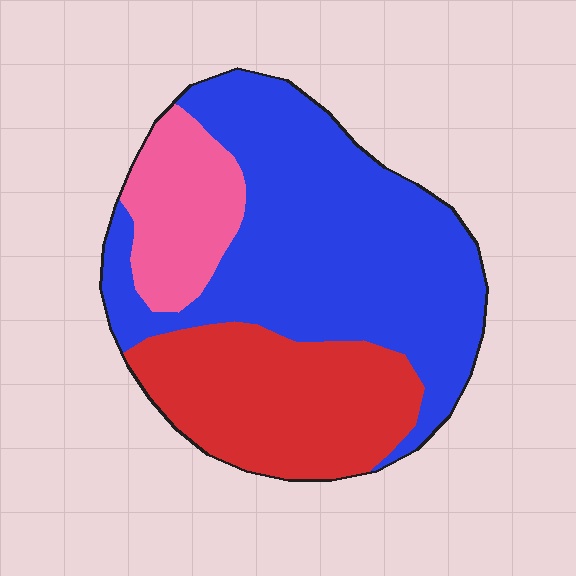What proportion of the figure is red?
Red takes up about one third (1/3) of the figure.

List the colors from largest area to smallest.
From largest to smallest: blue, red, pink.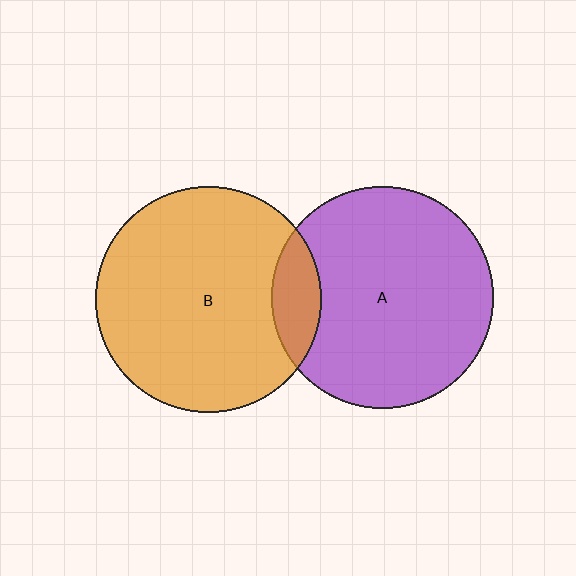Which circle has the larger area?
Circle B (orange).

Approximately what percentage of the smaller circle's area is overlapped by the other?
Approximately 15%.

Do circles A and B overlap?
Yes.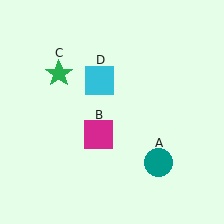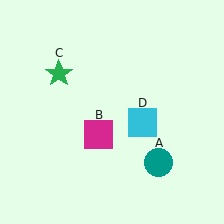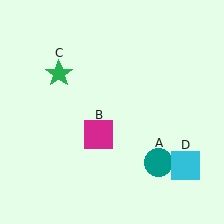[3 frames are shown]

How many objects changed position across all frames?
1 object changed position: cyan square (object D).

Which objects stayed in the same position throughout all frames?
Teal circle (object A) and magenta square (object B) and green star (object C) remained stationary.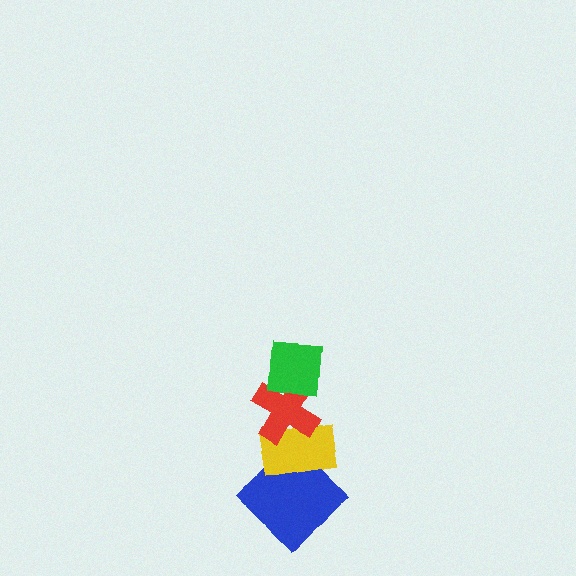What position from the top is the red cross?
The red cross is 2nd from the top.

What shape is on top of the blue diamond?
The yellow rectangle is on top of the blue diamond.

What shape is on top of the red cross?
The green square is on top of the red cross.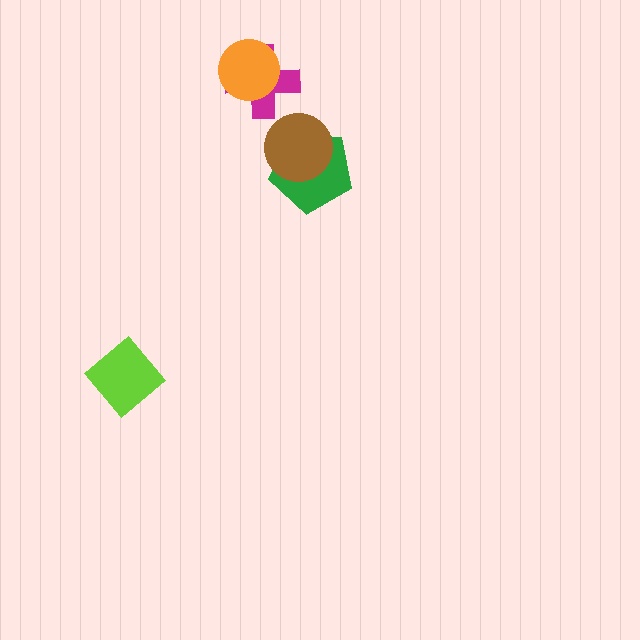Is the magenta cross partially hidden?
Yes, it is partially covered by another shape.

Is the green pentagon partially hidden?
Yes, it is partially covered by another shape.